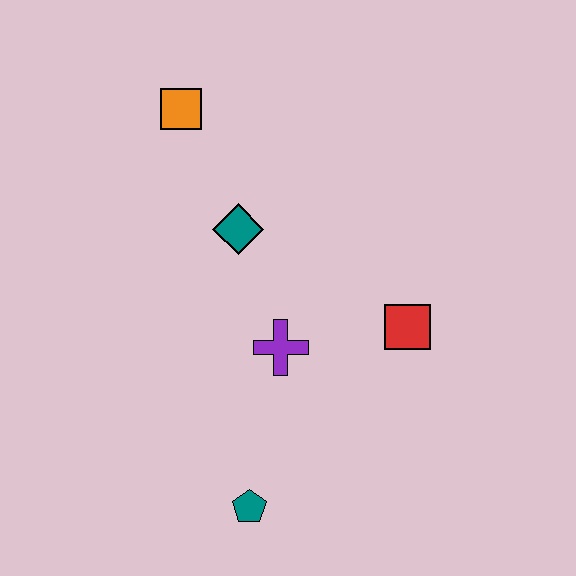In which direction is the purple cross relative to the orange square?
The purple cross is below the orange square.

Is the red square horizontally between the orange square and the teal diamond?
No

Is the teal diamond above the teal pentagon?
Yes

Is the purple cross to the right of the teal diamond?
Yes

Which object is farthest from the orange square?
The teal pentagon is farthest from the orange square.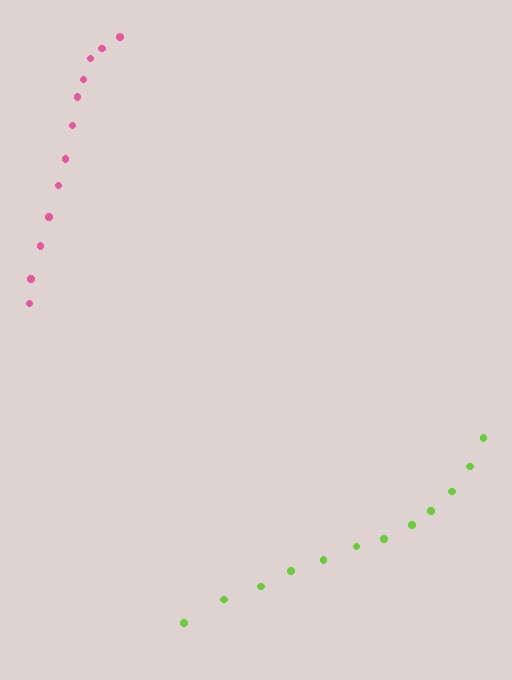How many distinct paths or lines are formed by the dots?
There are 2 distinct paths.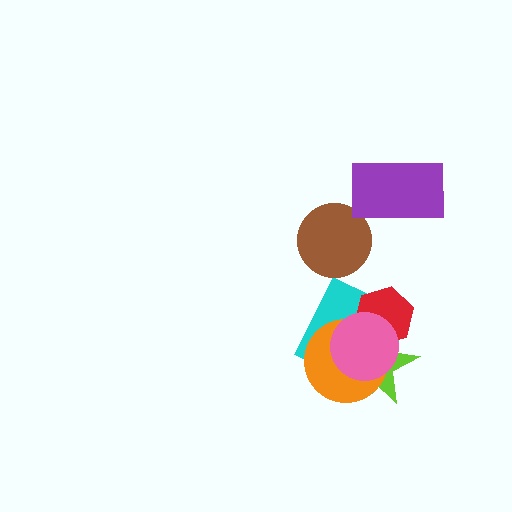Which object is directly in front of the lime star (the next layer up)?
The orange circle is directly in front of the lime star.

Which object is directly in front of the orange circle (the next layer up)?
The red hexagon is directly in front of the orange circle.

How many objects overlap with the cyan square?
4 objects overlap with the cyan square.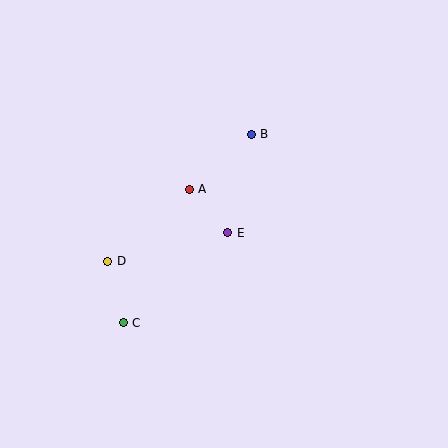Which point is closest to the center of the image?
Point E at (228, 233) is closest to the center.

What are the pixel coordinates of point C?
Point C is at (123, 323).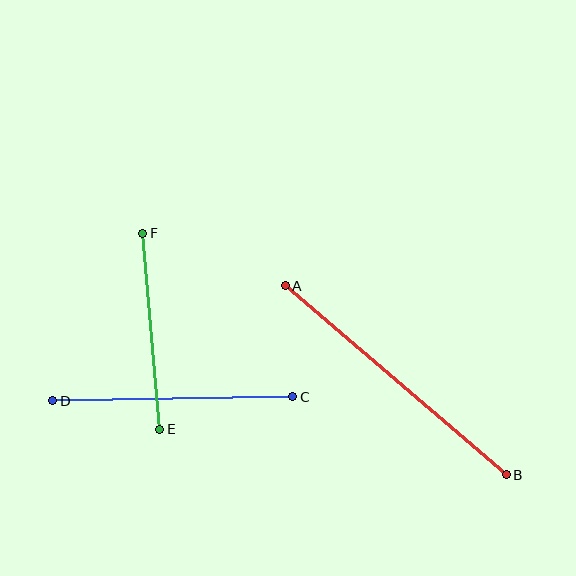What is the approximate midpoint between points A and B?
The midpoint is at approximately (396, 380) pixels.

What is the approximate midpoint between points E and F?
The midpoint is at approximately (151, 331) pixels.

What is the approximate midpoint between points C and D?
The midpoint is at approximately (173, 399) pixels.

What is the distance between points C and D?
The distance is approximately 240 pixels.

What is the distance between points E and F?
The distance is approximately 197 pixels.